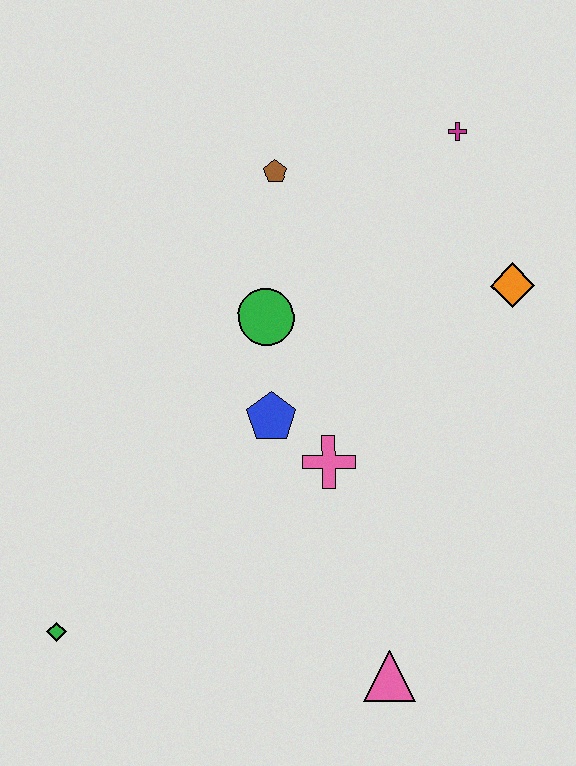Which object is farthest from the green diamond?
The magenta cross is farthest from the green diamond.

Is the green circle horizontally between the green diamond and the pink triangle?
Yes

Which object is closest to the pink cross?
The blue pentagon is closest to the pink cross.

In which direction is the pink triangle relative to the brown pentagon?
The pink triangle is below the brown pentagon.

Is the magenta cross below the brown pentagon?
No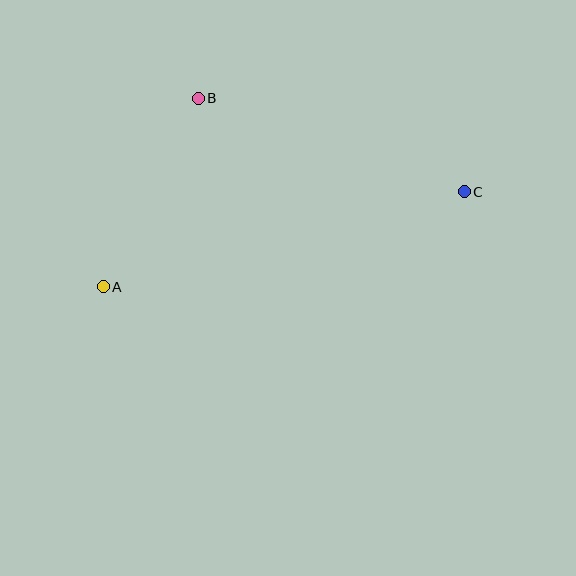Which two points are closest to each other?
Points A and B are closest to each other.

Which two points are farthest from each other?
Points A and C are farthest from each other.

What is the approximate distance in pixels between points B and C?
The distance between B and C is approximately 282 pixels.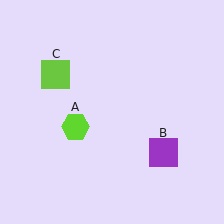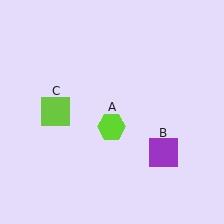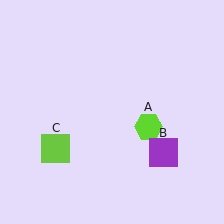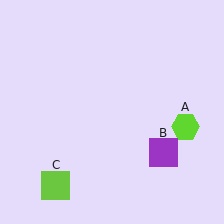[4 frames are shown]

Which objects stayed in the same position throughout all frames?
Purple square (object B) remained stationary.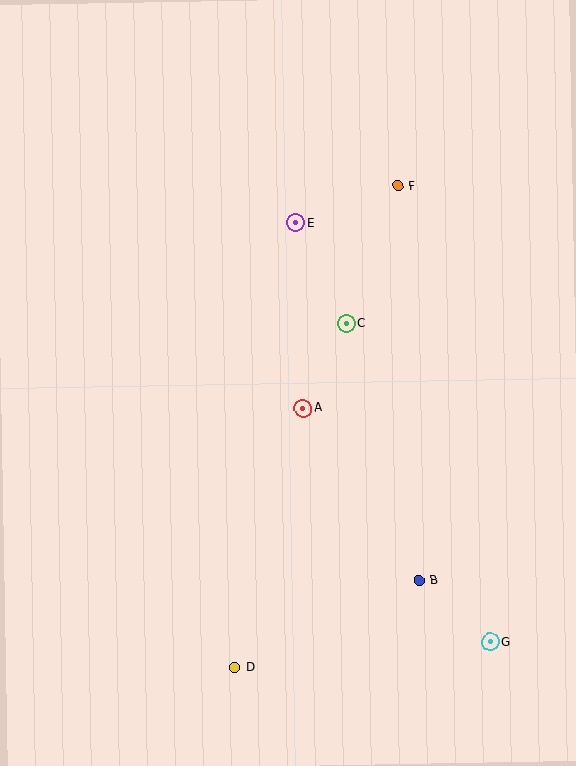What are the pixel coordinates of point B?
Point B is at (419, 580).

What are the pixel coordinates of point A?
Point A is at (303, 408).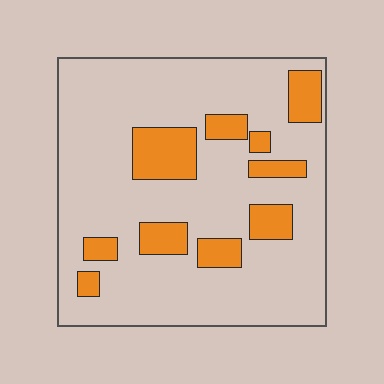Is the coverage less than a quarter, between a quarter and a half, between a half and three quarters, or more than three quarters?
Less than a quarter.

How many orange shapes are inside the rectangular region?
10.